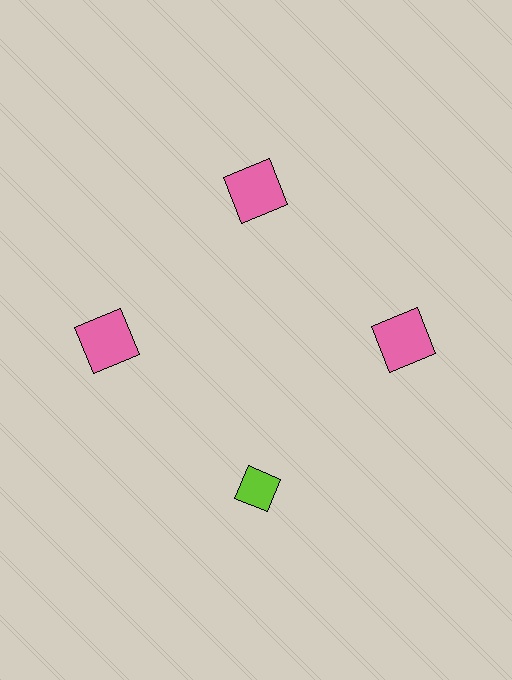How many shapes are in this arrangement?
There are 4 shapes arranged in a ring pattern.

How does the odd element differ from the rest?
It differs in both color (lime instead of pink) and shape (diamond instead of square).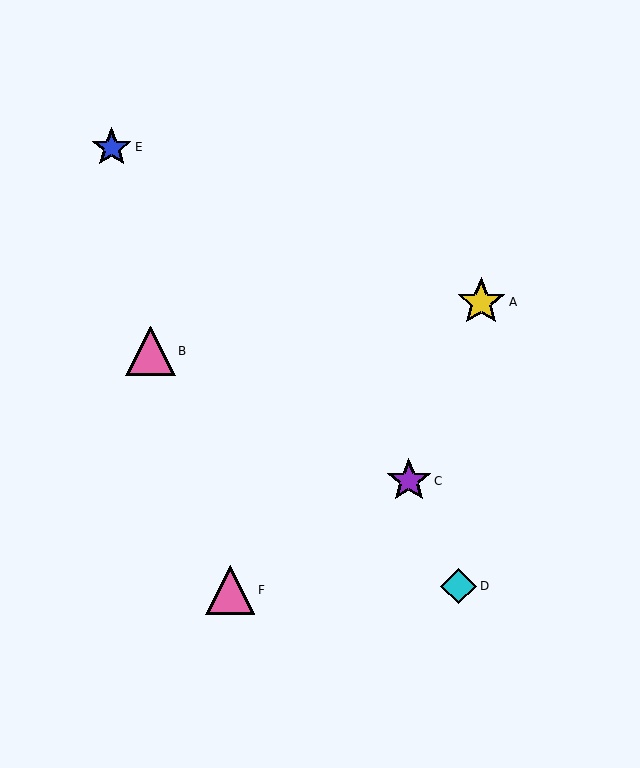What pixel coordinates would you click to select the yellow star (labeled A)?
Click at (481, 302) to select the yellow star A.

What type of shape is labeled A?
Shape A is a yellow star.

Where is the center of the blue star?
The center of the blue star is at (112, 147).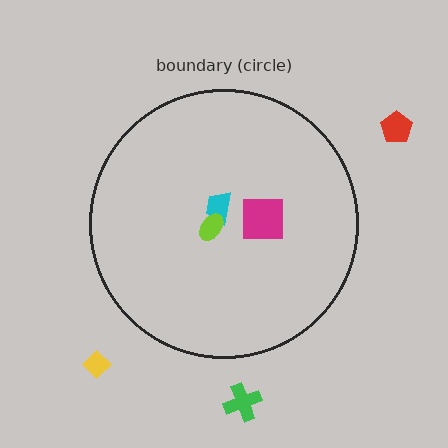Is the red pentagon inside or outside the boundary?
Outside.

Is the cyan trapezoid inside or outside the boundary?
Inside.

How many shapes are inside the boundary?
3 inside, 3 outside.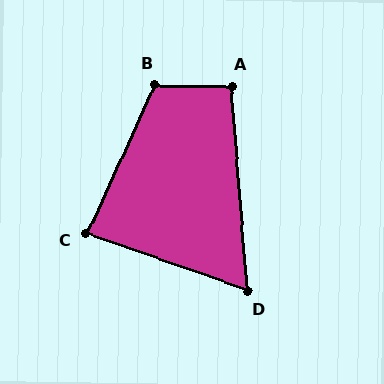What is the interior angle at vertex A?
Approximately 95 degrees (approximately right).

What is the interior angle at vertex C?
Approximately 85 degrees (approximately right).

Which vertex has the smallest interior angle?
D, at approximately 66 degrees.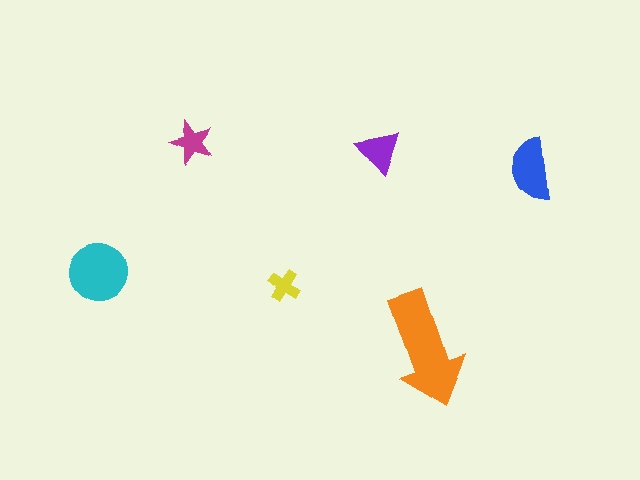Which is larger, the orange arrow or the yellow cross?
The orange arrow.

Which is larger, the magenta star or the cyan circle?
The cyan circle.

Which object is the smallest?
The yellow cross.